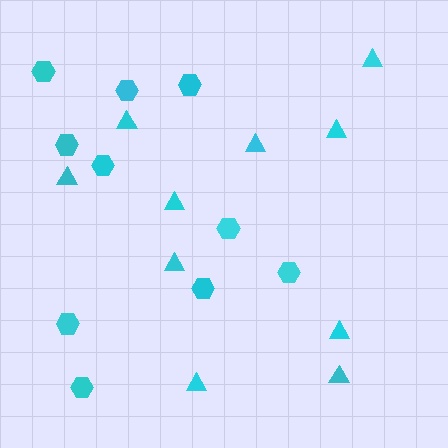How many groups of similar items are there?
There are 2 groups: one group of triangles (10) and one group of hexagons (10).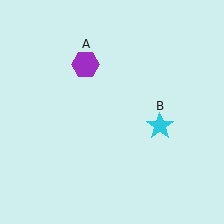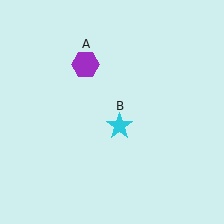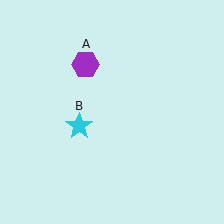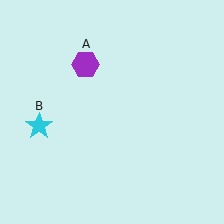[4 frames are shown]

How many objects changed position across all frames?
1 object changed position: cyan star (object B).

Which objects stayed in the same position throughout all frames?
Purple hexagon (object A) remained stationary.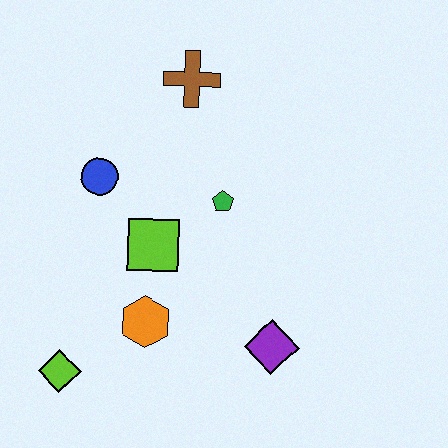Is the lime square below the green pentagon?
Yes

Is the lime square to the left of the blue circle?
No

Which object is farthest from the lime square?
The brown cross is farthest from the lime square.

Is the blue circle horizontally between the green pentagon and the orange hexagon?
No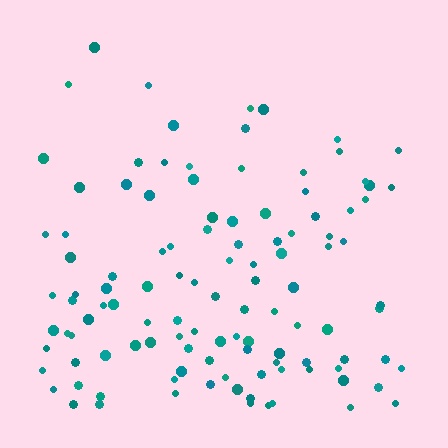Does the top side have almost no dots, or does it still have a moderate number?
Still a moderate number, just noticeably fewer than the bottom.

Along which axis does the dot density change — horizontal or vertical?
Vertical.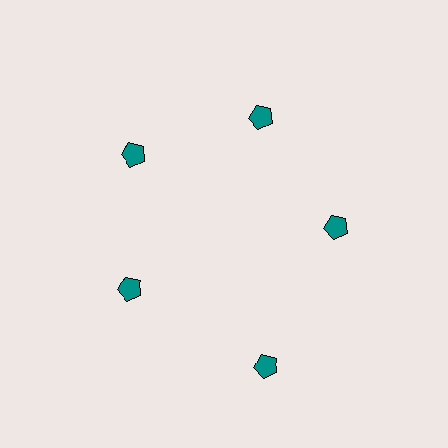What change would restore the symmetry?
The symmetry would be restored by moving it inward, back onto the ring so that all 5 pentagons sit at equal angles and equal distance from the center.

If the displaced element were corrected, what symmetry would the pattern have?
It would have 5-fold rotational symmetry — the pattern would map onto itself every 72 degrees.